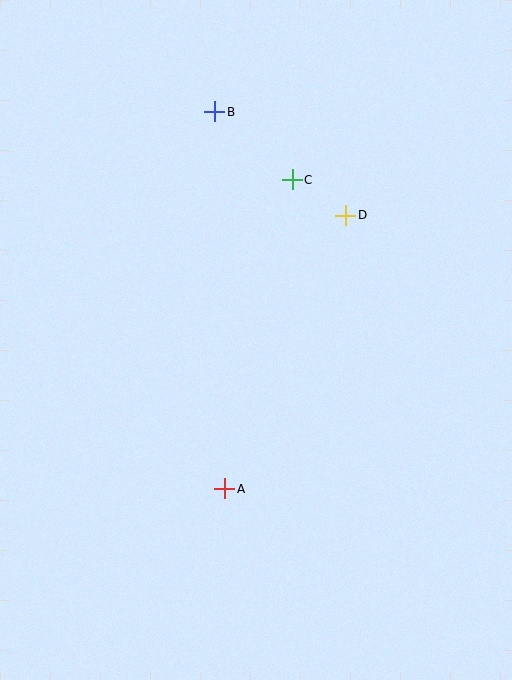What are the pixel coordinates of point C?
Point C is at (292, 180).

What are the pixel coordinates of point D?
Point D is at (346, 215).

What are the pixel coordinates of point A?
Point A is at (225, 489).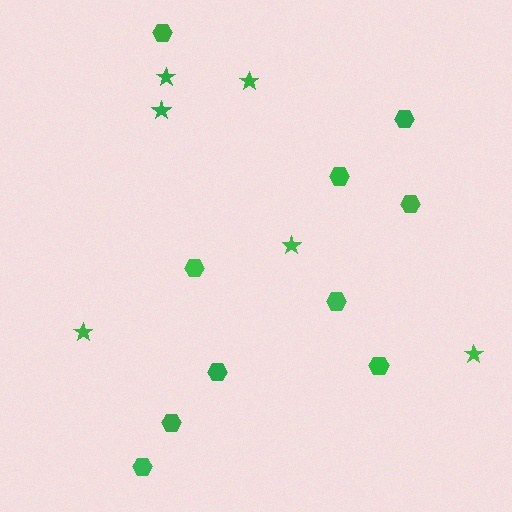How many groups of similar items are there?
There are 2 groups: one group of hexagons (10) and one group of stars (6).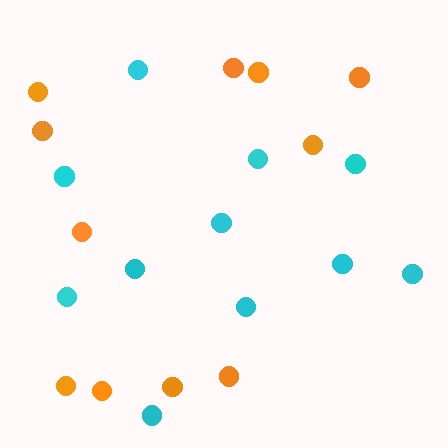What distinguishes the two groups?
There are 2 groups: one group of orange circles (11) and one group of cyan circles (11).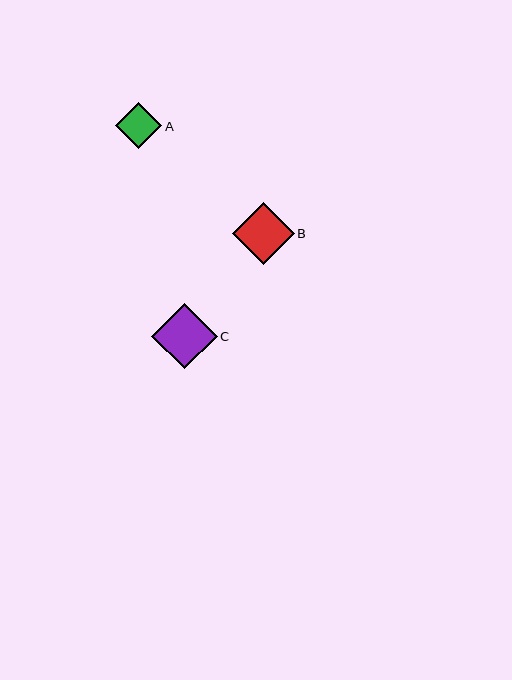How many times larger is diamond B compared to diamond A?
Diamond B is approximately 1.3 times the size of diamond A.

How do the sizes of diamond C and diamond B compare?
Diamond C and diamond B are approximately the same size.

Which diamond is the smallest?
Diamond A is the smallest with a size of approximately 46 pixels.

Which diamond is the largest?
Diamond C is the largest with a size of approximately 66 pixels.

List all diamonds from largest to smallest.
From largest to smallest: C, B, A.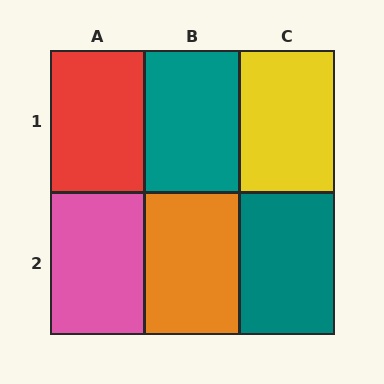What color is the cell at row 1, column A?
Red.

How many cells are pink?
1 cell is pink.